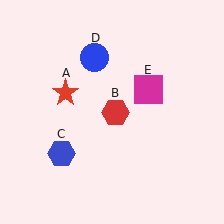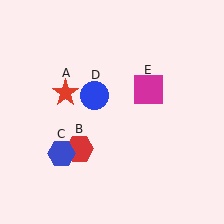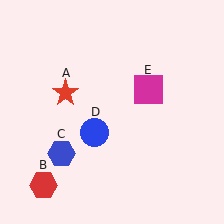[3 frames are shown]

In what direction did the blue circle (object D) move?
The blue circle (object D) moved down.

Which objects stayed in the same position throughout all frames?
Red star (object A) and blue hexagon (object C) and magenta square (object E) remained stationary.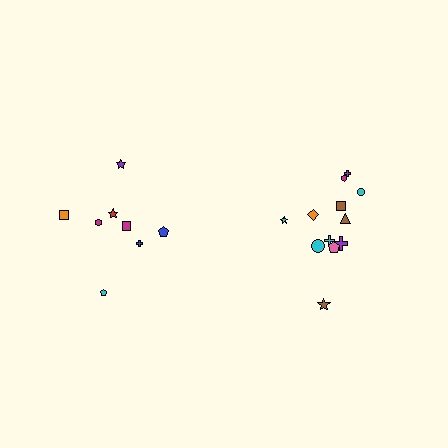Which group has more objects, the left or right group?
The right group.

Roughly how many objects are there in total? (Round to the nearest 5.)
Roughly 20 objects in total.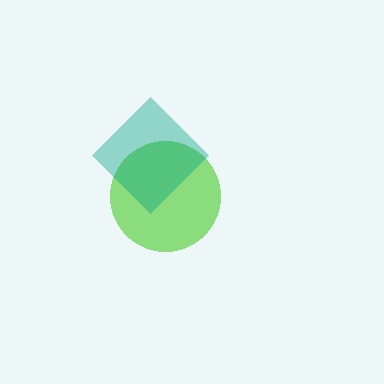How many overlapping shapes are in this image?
There are 2 overlapping shapes in the image.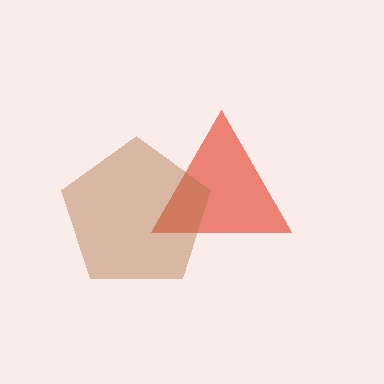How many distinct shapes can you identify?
There are 2 distinct shapes: a red triangle, a brown pentagon.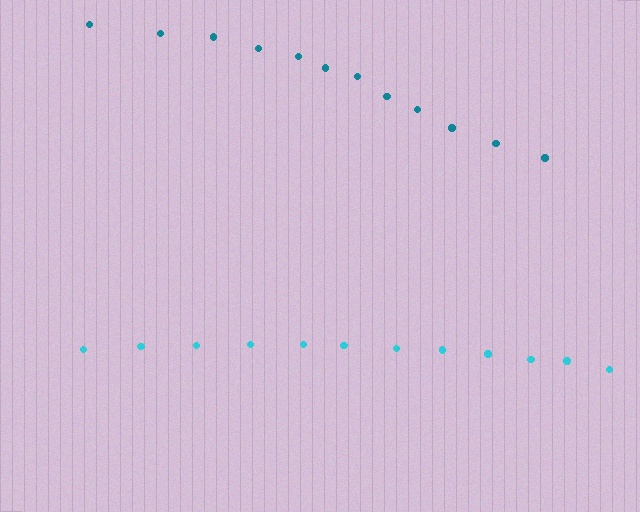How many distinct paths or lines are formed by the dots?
There are 2 distinct paths.